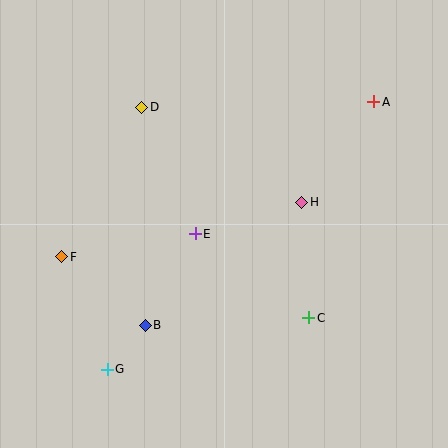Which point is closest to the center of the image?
Point E at (195, 234) is closest to the center.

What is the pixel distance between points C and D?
The distance between C and D is 269 pixels.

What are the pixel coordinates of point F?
Point F is at (62, 257).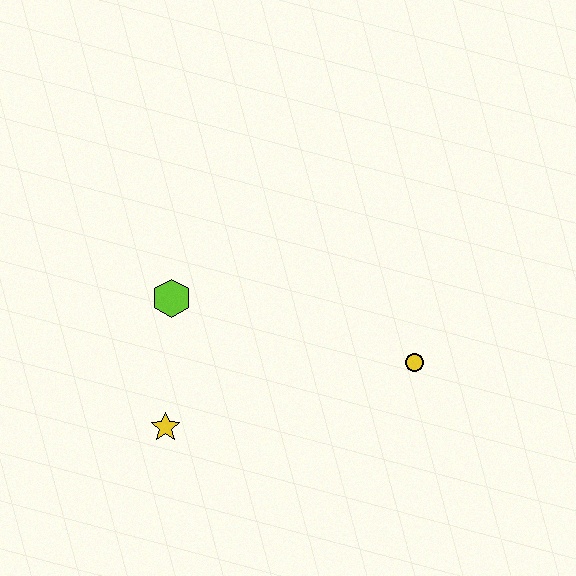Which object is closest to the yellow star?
The lime hexagon is closest to the yellow star.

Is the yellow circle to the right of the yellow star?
Yes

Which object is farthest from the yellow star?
The yellow circle is farthest from the yellow star.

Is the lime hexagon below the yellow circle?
No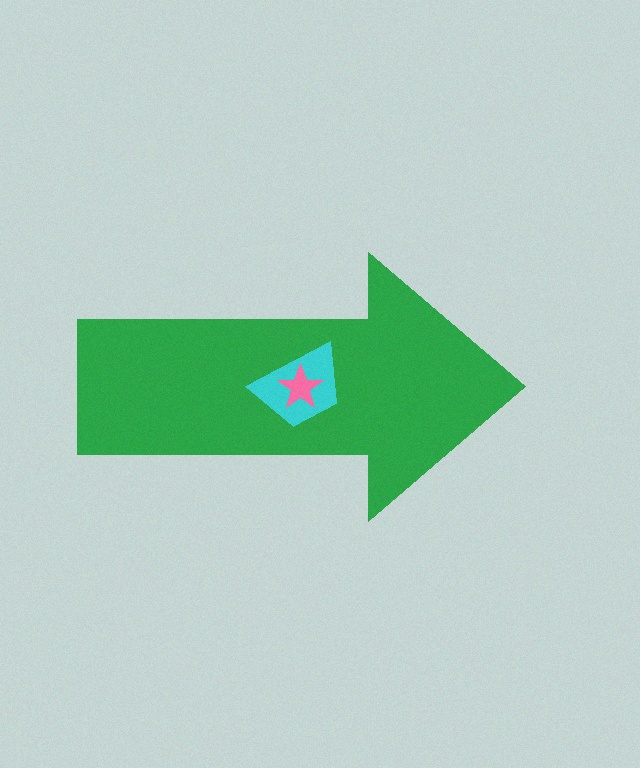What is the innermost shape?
The pink star.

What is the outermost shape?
The green arrow.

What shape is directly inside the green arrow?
The cyan trapezoid.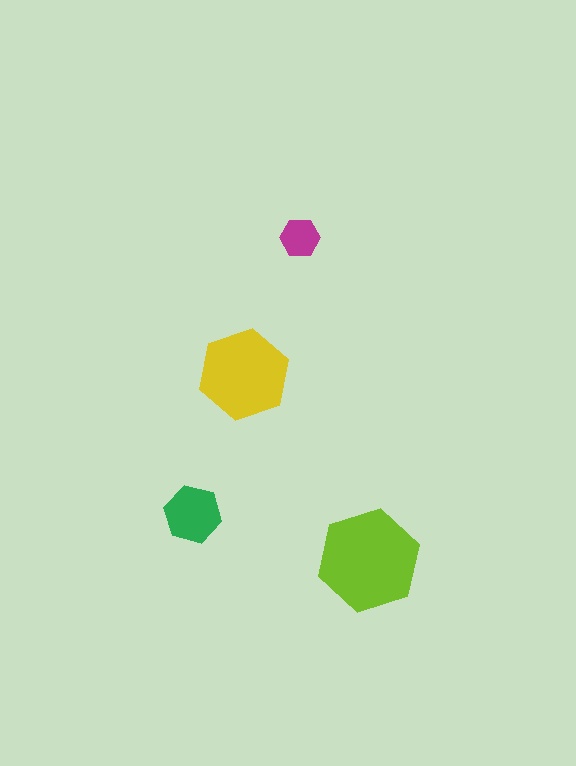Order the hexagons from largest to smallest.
the lime one, the yellow one, the green one, the magenta one.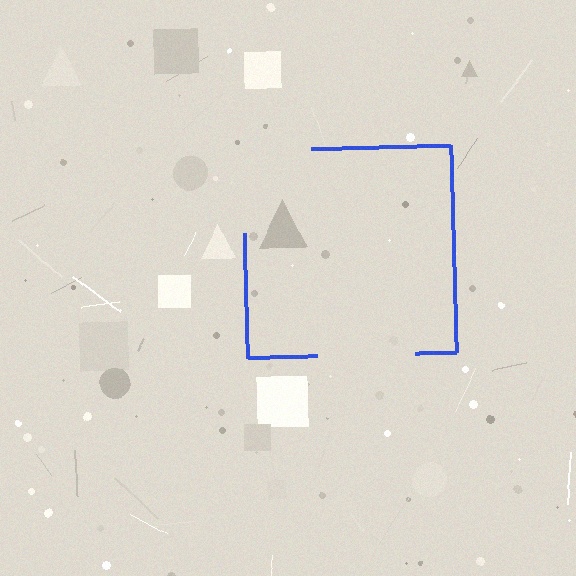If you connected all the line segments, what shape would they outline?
They would outline a square.